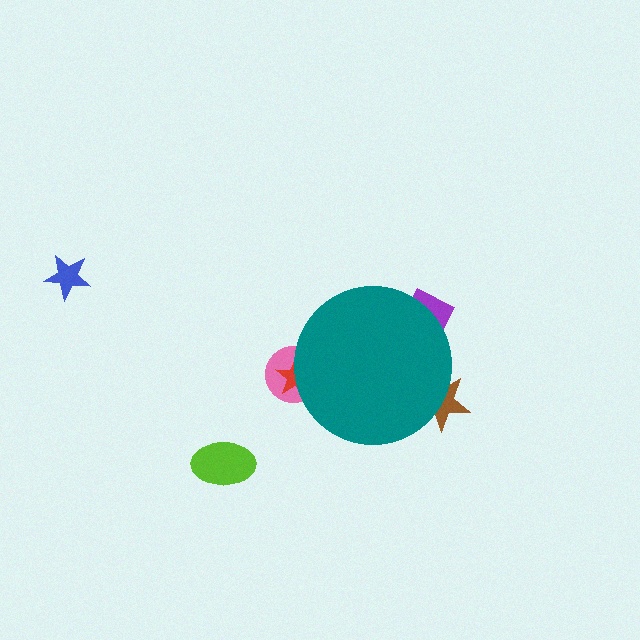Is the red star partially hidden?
Yes, the red star is partially hidden behind the teal circle.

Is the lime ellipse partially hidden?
No, the lime ellipse is fully visible.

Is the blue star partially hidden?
No, the blue star is fully visible.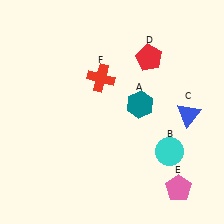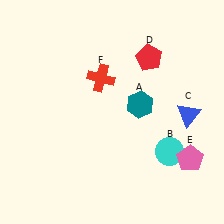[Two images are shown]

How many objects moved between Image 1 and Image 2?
1 object moved between the two images.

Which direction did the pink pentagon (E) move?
The pink pentagon (E) moved up.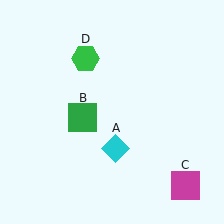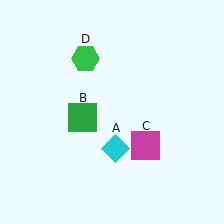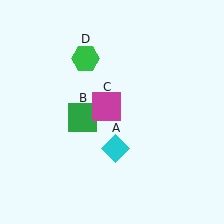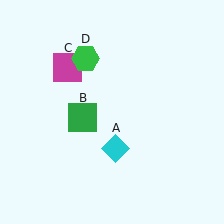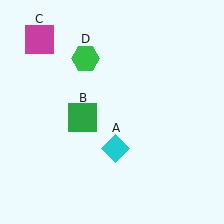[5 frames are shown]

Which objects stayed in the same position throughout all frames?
Cyan diamond (object A) and green square (object B) and green hexagon (object D) remained stationary.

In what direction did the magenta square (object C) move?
The magenta square (object C) moved up and to the left.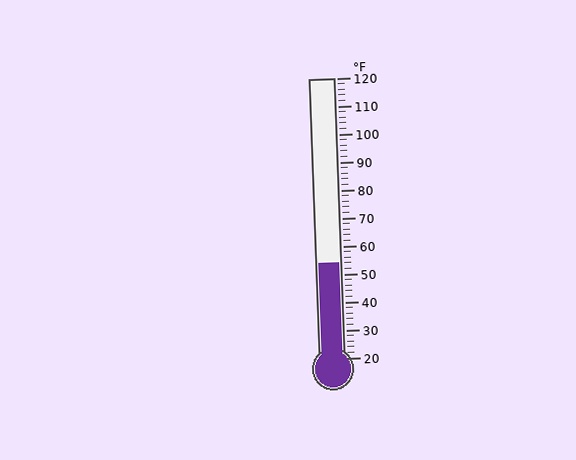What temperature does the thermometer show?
The thermometer shows approximately 54°F.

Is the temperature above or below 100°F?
The temperature is below 100°F.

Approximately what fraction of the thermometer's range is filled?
The thermometer is filled to approximately 35% of its range.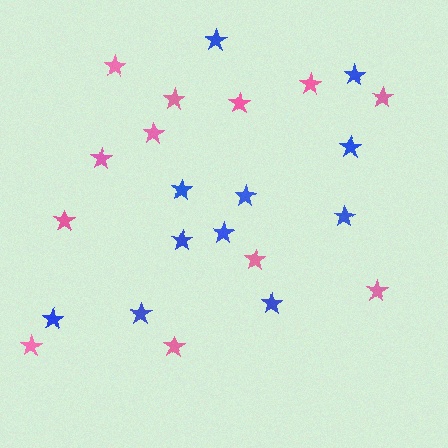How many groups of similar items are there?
There are 2 groups: one group of pink stars (12) and one group of blue stars (11).